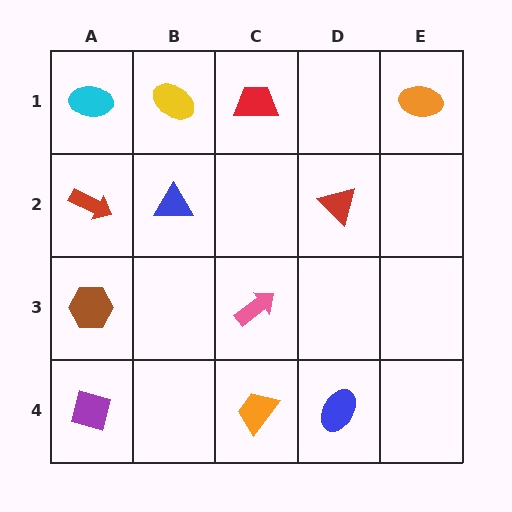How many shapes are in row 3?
2 shapes.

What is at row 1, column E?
An orange ellipse.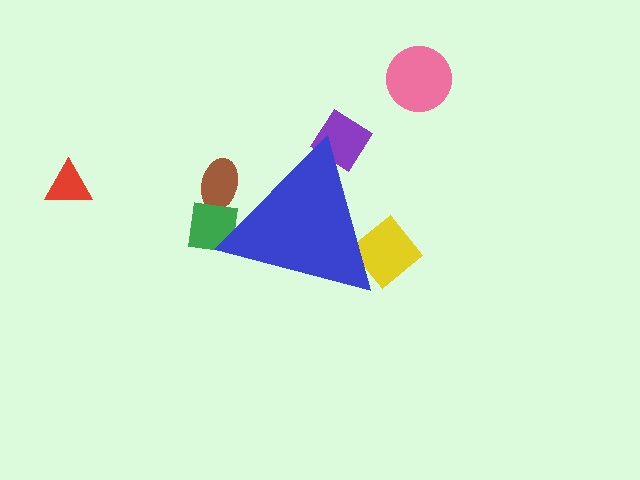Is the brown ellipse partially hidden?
Yes, the brown ellipse is partially hidden behind the blue triangle.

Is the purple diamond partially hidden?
Yes, the purple diamond is partially hidden behind the blue triangle.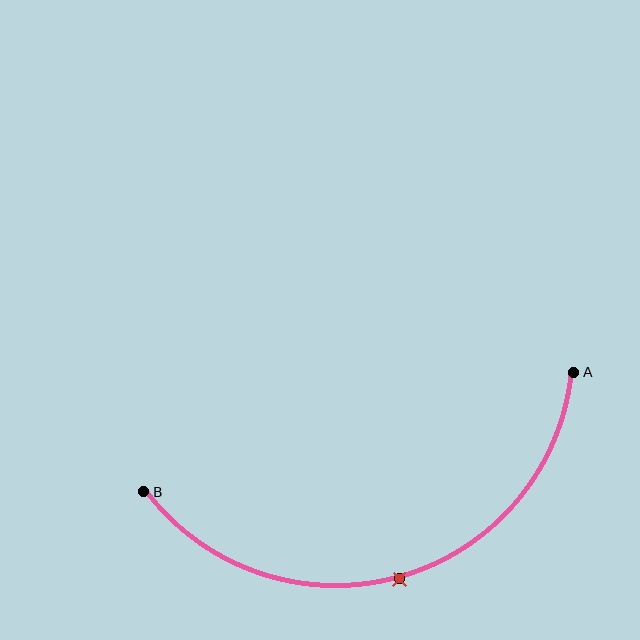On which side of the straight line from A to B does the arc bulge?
The arc bulges below the straight line connecting A and B.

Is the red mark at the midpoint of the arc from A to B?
Yes. The red mark lies on the arc at equal arc-length from both A and B — it is the arc midpoint.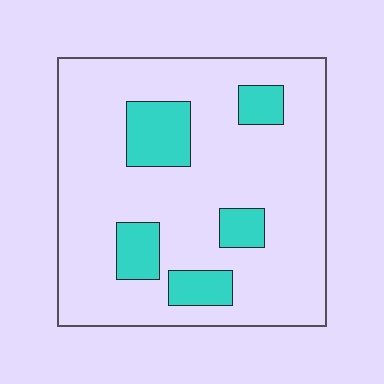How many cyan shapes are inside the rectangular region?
5.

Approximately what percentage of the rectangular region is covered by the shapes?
Approximately 20%.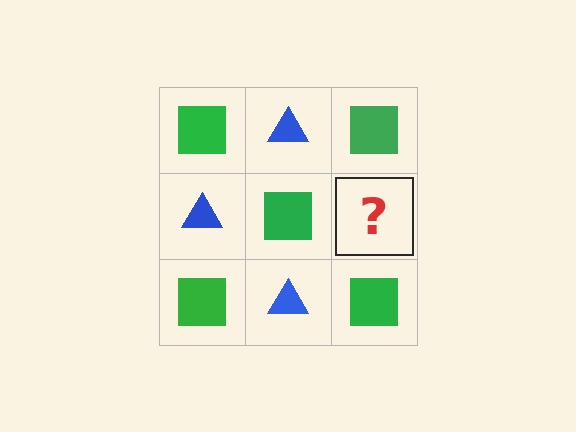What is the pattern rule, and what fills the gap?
The rule is that it alternates green square and blue triangle in a checkerboard pattern. The gap should be filled with a blue triangle.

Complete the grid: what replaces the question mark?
The question mark should be replaced with a blue triangle.